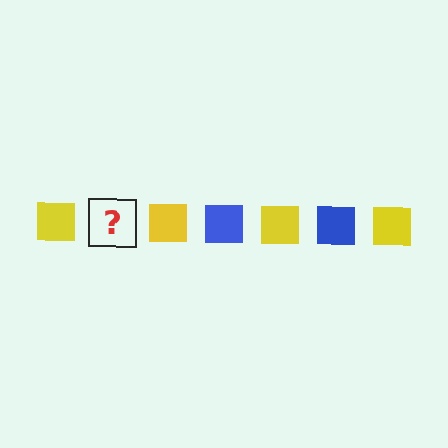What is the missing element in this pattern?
The missing element is a blue square.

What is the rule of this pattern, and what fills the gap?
The rule is that the pattern cycles through yellow, blue squares. The gap should be filled with a blue square.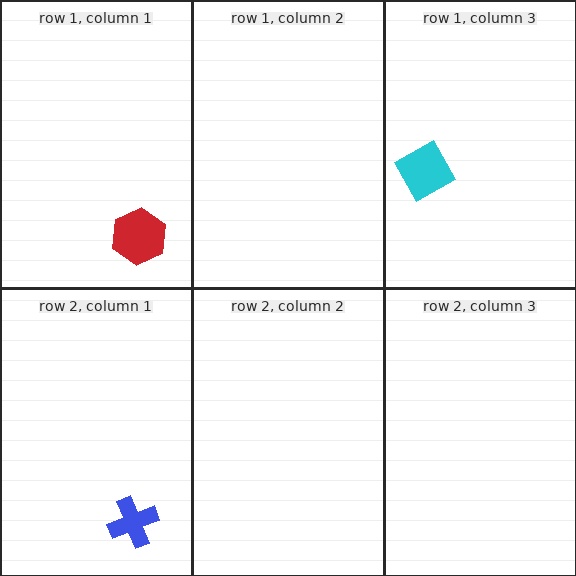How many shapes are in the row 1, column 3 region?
1.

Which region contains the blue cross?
The row 2, column 1 region.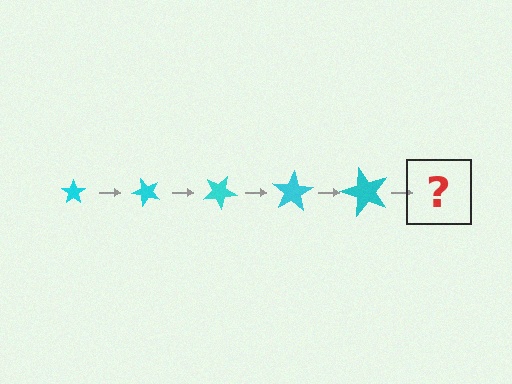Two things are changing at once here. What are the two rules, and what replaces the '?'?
The two rules are that the star grows larger each step and it rotates 50 degrees each step. The '?' should be a star, larger than the previous one and rotated 250 degrees from the start.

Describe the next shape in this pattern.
It should be a star, larger than the previous one and rotated 250 degrees from the start.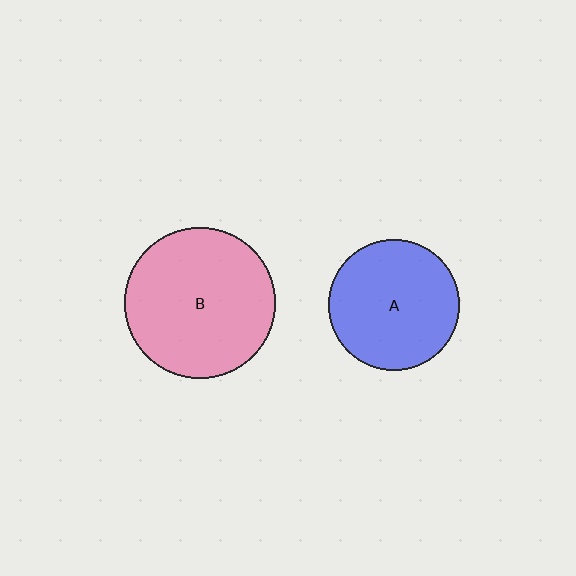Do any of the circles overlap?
No, none of the circles overlap.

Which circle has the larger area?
Circle B (pink).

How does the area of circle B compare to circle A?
Approximately 1.3 times.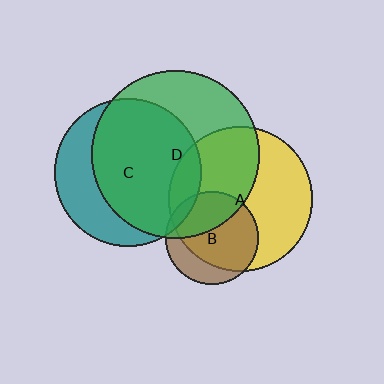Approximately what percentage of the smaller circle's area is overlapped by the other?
Approximately 10%.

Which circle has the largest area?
Circle D (green).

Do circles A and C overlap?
Yes.